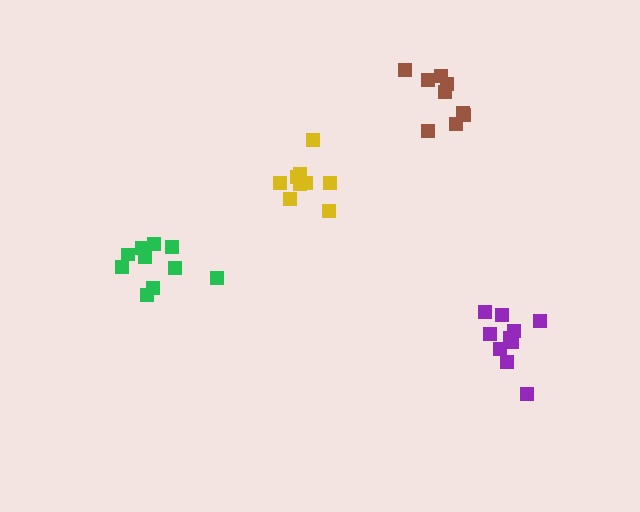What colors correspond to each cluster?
The clusters are colored: yellow, purple, green, brown.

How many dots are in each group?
Group 1: 9 dots, Group 2: 10 dots, Group 3: 10 dots, Group 4: 9 dots (38 total).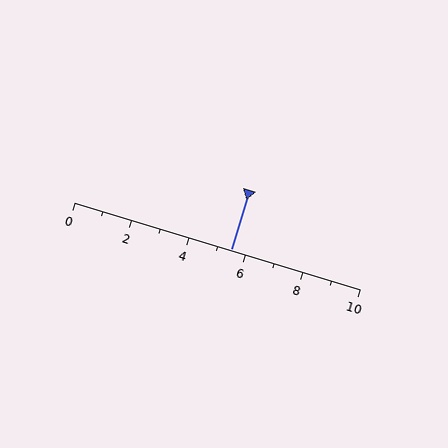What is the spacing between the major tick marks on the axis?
The major ticks are spaced 2 apart.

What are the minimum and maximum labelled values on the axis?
The axis runs from 0 to 10.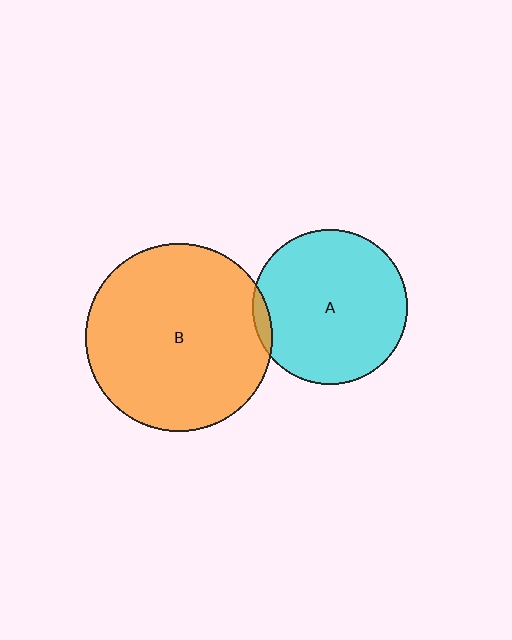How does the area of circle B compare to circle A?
Approximately 1.5 times.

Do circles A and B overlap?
Yes.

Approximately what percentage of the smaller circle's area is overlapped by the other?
Approximately 5%.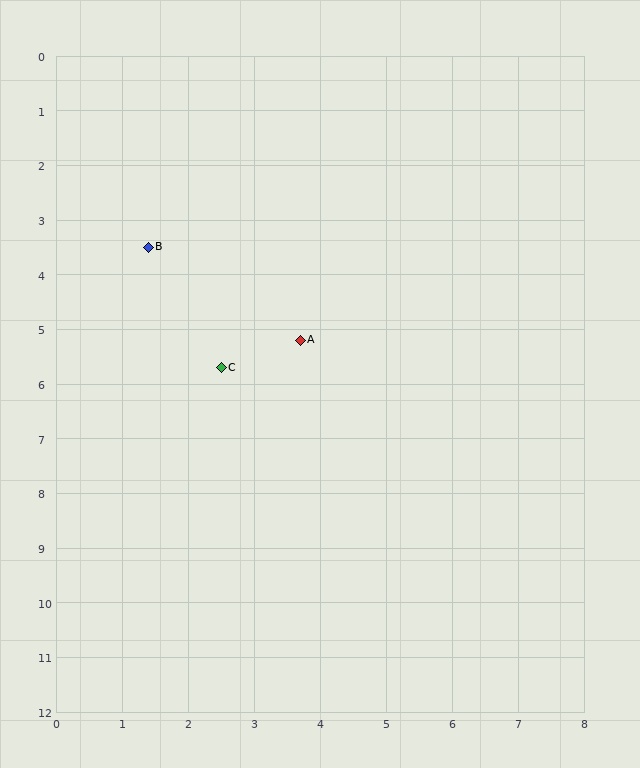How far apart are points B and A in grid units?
Points B and A are about 2.9 grid units apart.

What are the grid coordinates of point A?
Point A is at approximately (3.7, 5.2).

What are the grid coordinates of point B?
Point B is at approximately (1.4, 3.5).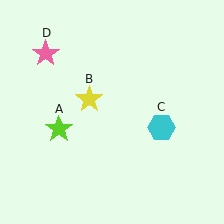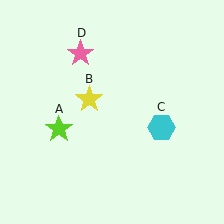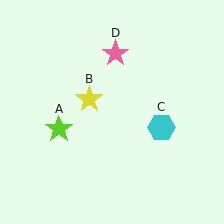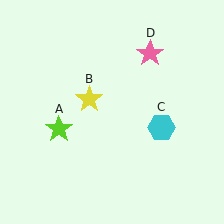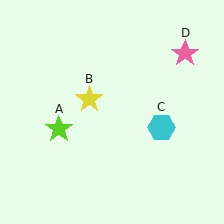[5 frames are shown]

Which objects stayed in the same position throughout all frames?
Lime star (object A) and yellow star (object B) and cyan hexagon (object C) remained stationary.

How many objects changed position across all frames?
1 object changed position: pink star (object D).